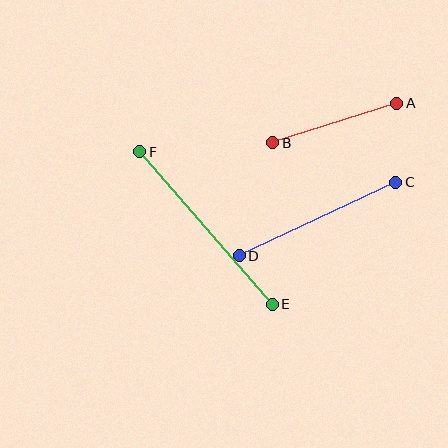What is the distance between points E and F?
The distance is approximately 202 pixels.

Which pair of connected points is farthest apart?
Points E and F are farthest apart.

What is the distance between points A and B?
The distance is approximately 130 pixels.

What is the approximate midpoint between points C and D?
The midpoint is at approximately (317, 219) pixels.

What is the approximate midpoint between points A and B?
The midpoint is at approximately (335, 123) pixels.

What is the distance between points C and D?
The distance is approximately 173 pixels.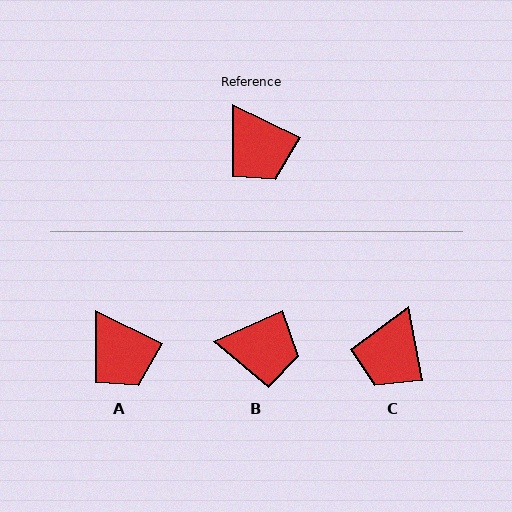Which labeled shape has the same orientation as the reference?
A.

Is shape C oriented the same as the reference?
No, it is off by about 53 degrees.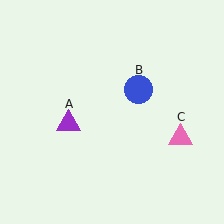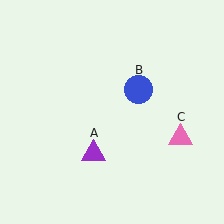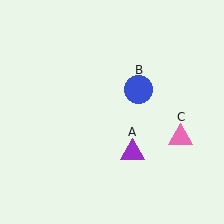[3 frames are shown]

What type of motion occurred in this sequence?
The purple triangle (object A) rotated counterclockwise around the center of the scene.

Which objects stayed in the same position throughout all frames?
Blue circle (object B) and pink triangle (object C) remained stationary.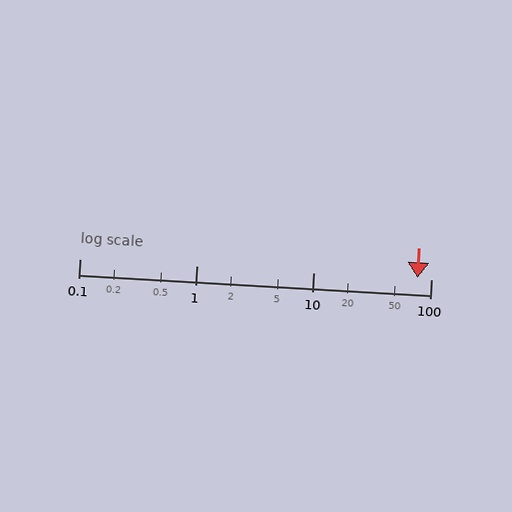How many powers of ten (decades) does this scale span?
The scale spans 3 decades, from 0.1 to 100.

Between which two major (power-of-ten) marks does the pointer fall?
The pointer is between 10 and 100.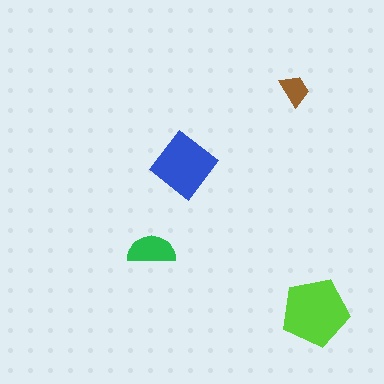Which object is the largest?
The lime pentagon.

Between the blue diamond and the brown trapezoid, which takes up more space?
The blue diamond.